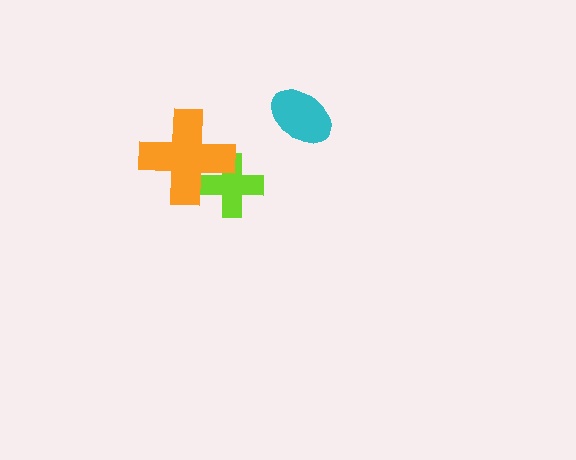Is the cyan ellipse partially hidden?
No, no other shape covers it.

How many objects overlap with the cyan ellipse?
0 objects overlap with the cyan ellipse.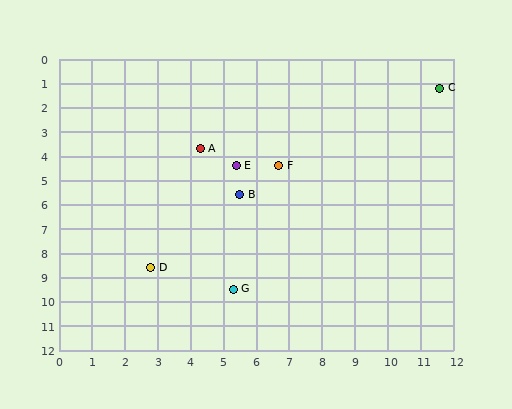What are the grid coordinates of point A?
Point A is at approximately (4.3, 3.7).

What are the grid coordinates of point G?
Point G is at approximately (5.3, 9.5).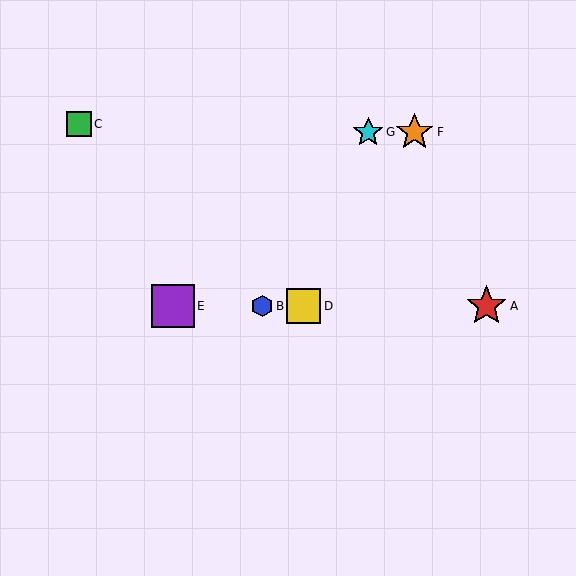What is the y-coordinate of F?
Object F is at y≈132.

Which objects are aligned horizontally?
Objects A, B, D, E are aligned horizontally.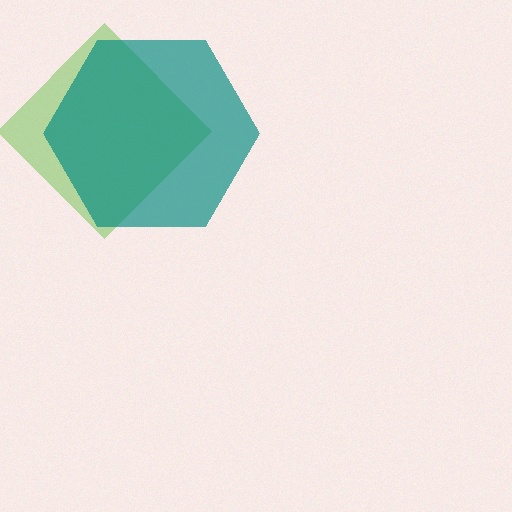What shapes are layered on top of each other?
The layered shapes are: a lime diamond, a teal hexagon.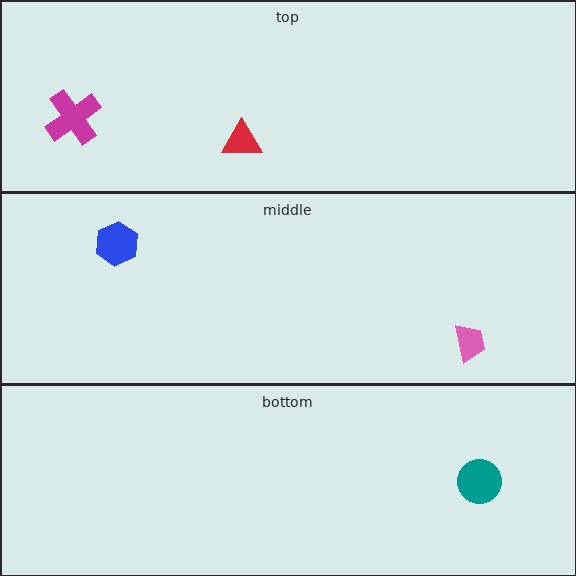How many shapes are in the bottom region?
1.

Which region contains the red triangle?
The top region.